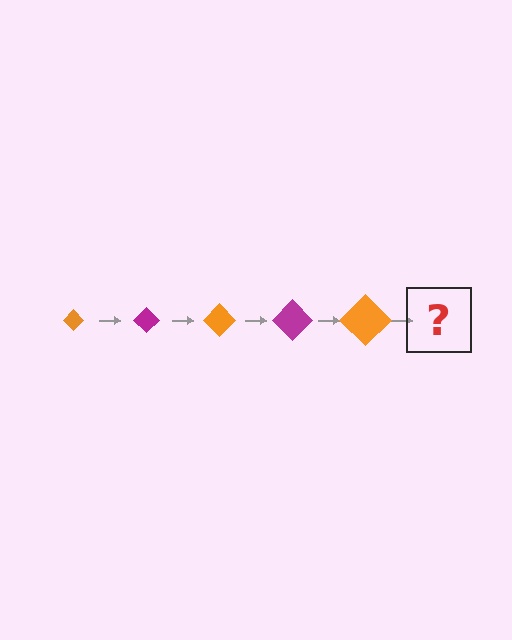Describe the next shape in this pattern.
It should be a magenta diamond, larger than the previous one.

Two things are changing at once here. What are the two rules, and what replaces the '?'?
The two rules are that the diamond grows larger each step and the color cycles through orange and magenta. The '?' should be a magenta diamond, larger than the previous one.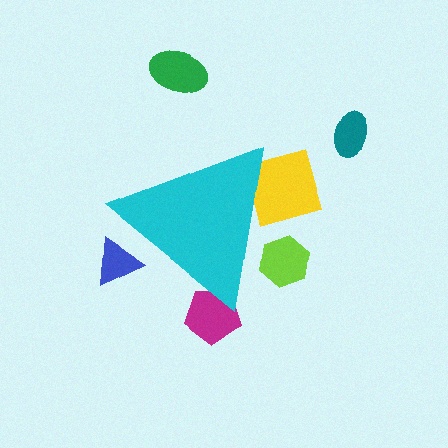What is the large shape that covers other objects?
A cyan triangle.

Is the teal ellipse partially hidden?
No, the teal ellipse is fully visible.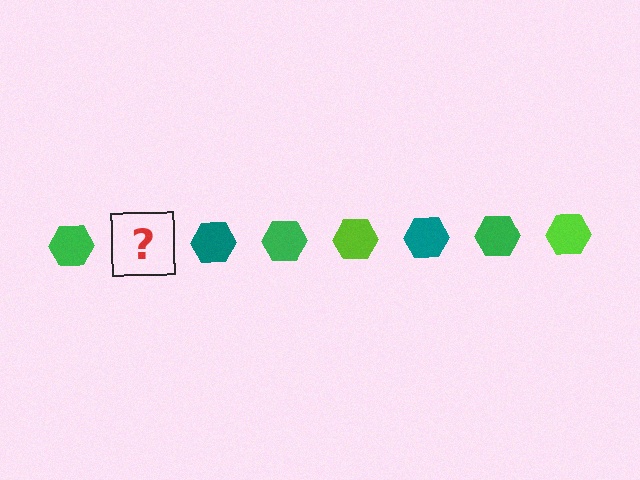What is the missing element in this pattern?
The missing element is a lime hexagon.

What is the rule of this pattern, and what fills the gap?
The rule is that the pattern cycles through green, lime, teal hexagons. The gap should be filled with a lime hexagon.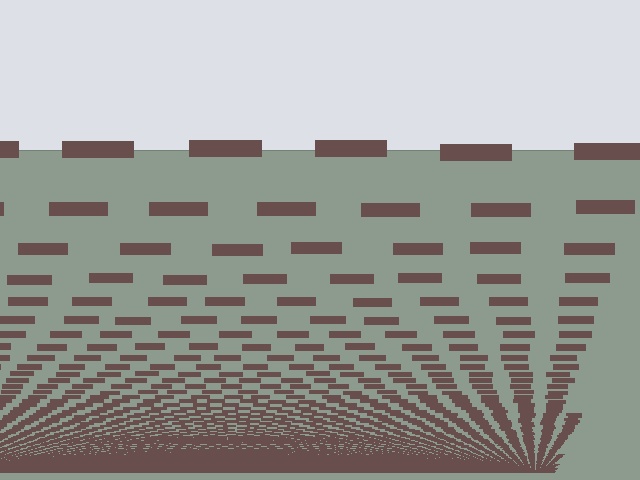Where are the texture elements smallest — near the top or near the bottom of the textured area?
Near the bottom.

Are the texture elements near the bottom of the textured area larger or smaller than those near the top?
Smaller. The gradient is inverted — elements near the bottom are smaller and denser.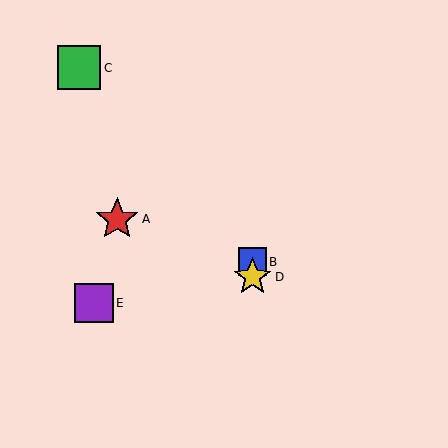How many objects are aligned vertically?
2 objects (B, D) are aligned vertically.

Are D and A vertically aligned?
No, D is at x≈253 and A is at x≈117.